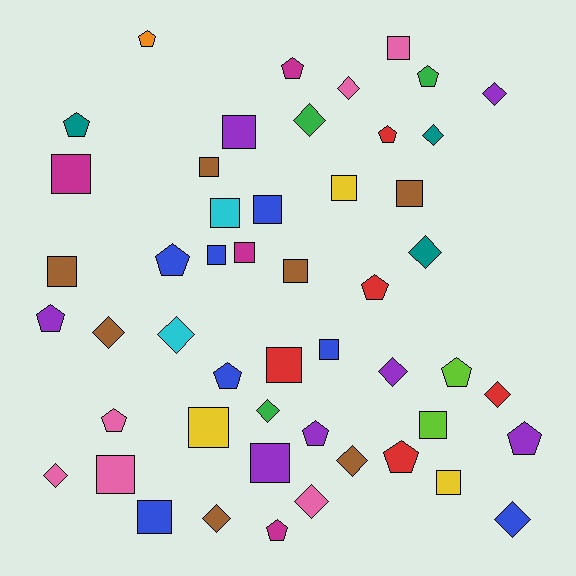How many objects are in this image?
There are 50 objects.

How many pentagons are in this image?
There are 15 pentagons.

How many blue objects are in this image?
There are 7 blue objects.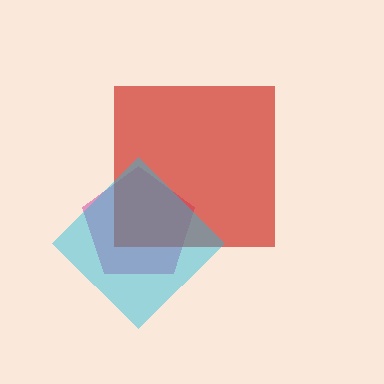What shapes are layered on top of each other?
The layered shapes are: a magenta pentagon, a red square, a cyan diamond.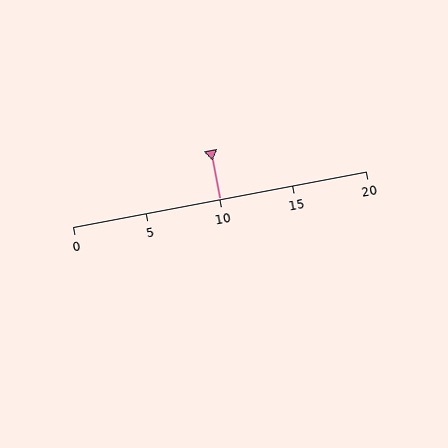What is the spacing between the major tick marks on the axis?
The major ticks are spaced 5 apart.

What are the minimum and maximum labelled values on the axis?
The axis runs from 0 to 20.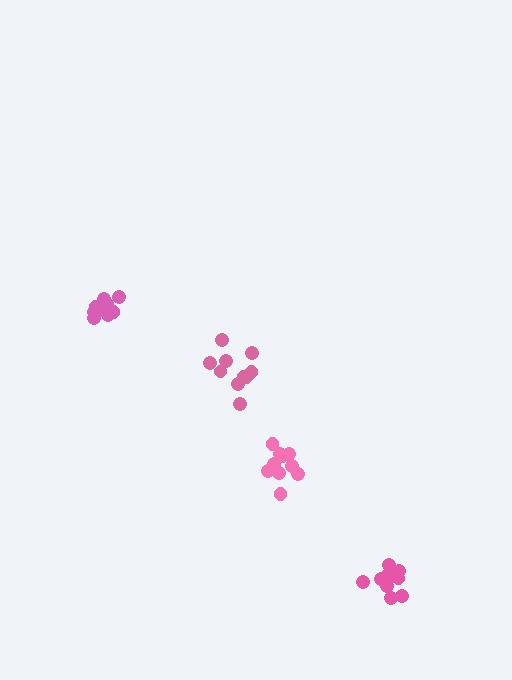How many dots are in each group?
Group 1: 10 dots, Group 2: 11 dots, Group 3: 10 dots, Group 4: 10 dots (41 total).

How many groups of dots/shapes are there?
There are 4 groups.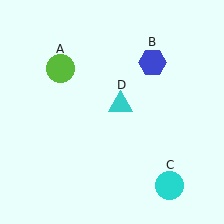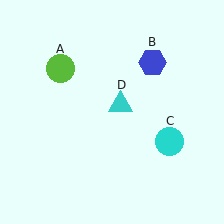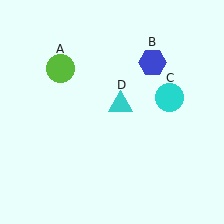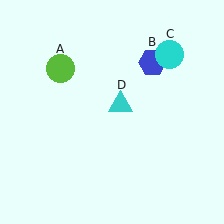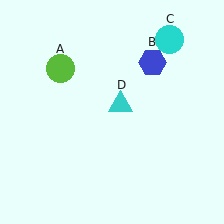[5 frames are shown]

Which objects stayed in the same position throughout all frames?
Lime circle (object A) and blue hexagon (object B) and cyan triangle (object D) remained stationary.